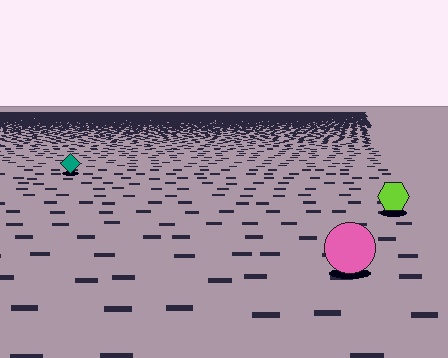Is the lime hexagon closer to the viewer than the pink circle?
No. The pink circle is closer — you can tell from the texture gradient: the ground texture is coarser near it.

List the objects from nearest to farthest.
From nearest to farthest: the pink circle, the lime hexagon, the teal diamond.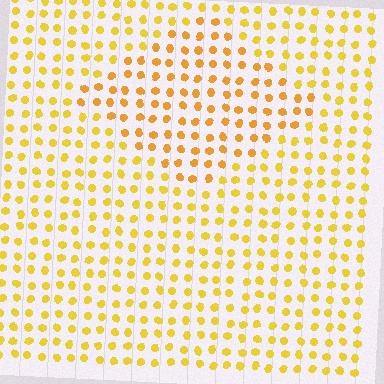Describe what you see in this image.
The image is filled with small yellow elements in a uniform arrangement. A diamond-shaped region is visible where the elements are tinted to a slightly different hue, forming a subtle color boundary.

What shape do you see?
I see a diamond.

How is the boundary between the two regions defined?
The boundary is defined purely by a slight shift in hue (about 17 degrees). Spacing, size, and orientation are identical on both sides.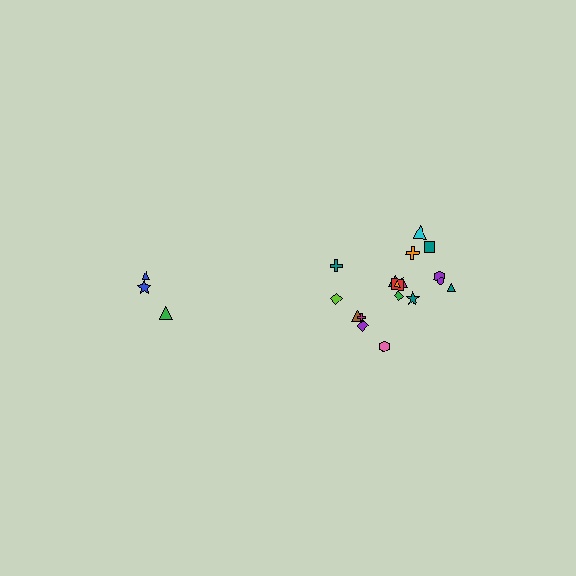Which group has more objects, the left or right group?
The right group.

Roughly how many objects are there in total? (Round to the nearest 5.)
Roughly 20 objects in total.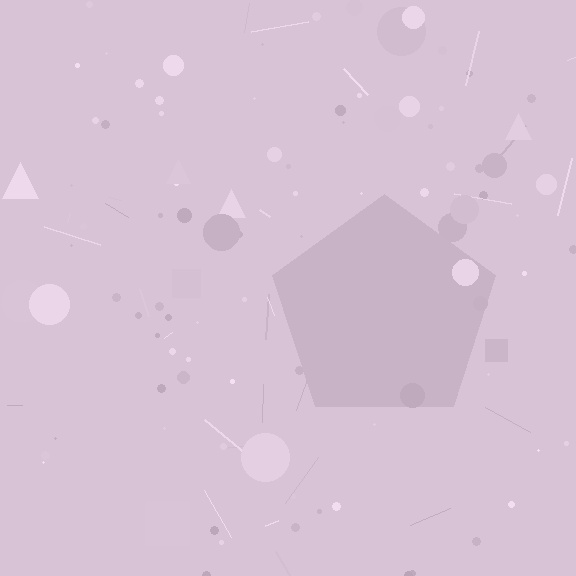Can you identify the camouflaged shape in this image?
The camouflaged shape is a pentagon.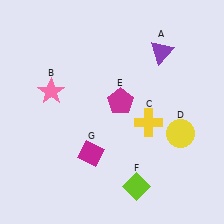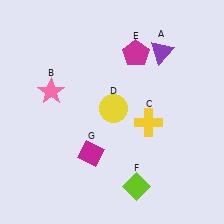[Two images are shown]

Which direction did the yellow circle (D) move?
The yellow circle (D) moved left.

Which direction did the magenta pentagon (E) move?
The magenta pentagon (E) moved up.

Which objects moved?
The objects that moved are: the yellow circle (D), the magenta pentagon (E).